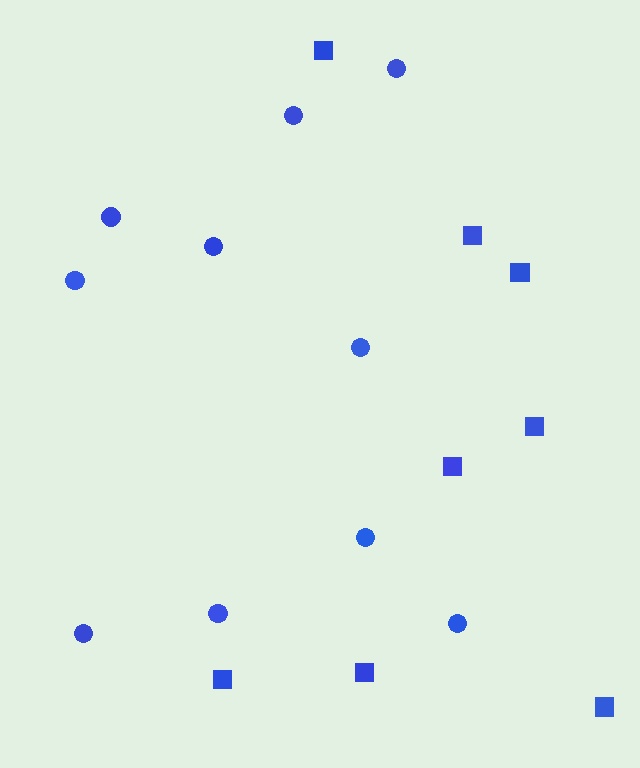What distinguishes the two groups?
There are 2 groups: one group of squares (8) and one group of circles (10).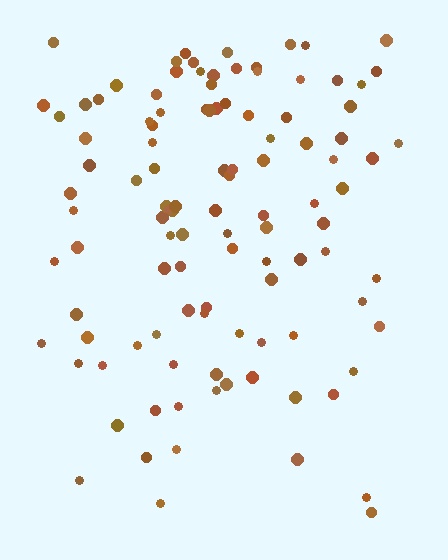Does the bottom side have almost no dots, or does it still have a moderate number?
Still a moderate number, just noticeably fewer than the top.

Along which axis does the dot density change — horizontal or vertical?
Vertical.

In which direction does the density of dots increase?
From bottom to top, with the top side densest.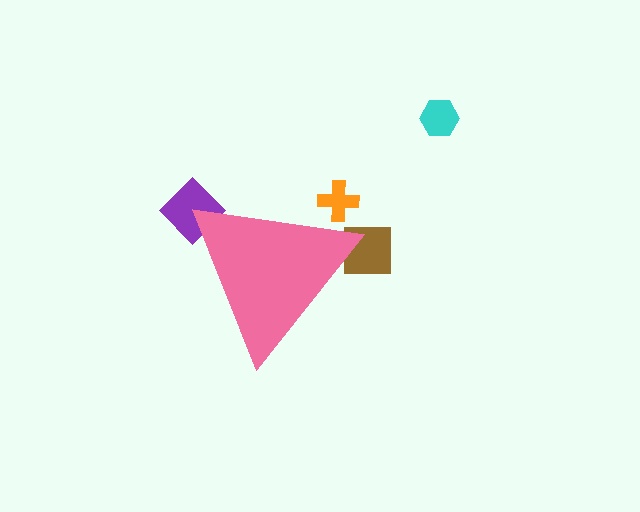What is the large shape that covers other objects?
A pink triangle.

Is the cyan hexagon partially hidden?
No, the cyan hexagon is fully visible.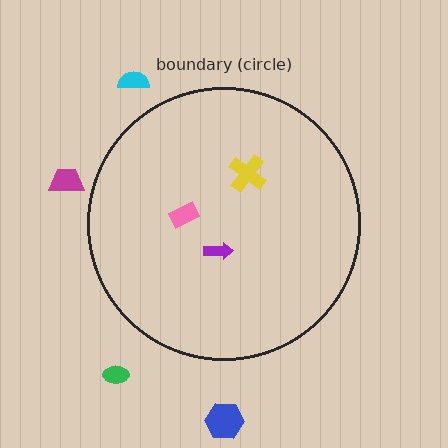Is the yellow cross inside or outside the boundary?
Inside.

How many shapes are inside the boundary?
3 inside, 4 outside.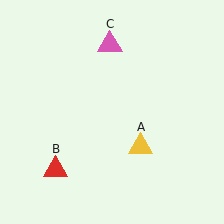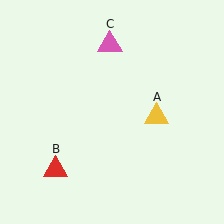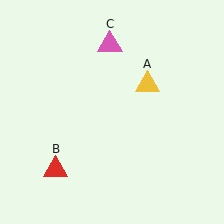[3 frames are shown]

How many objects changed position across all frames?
1 object changed position: yellow triangle (object A).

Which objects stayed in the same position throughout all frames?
Red triangle (object B) and pink triangle (object C) remained stationary.